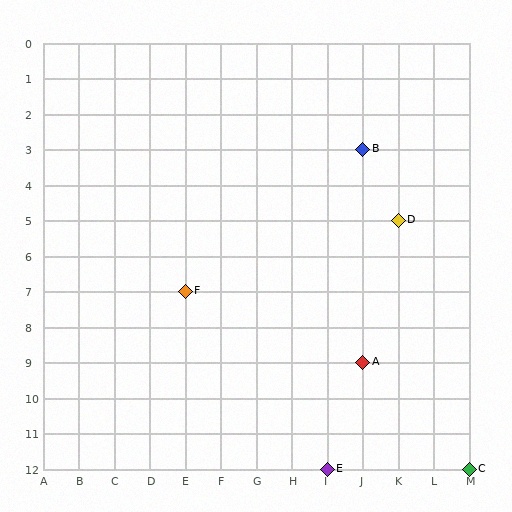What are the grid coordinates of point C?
Point C is at grid coordinates (M, 12).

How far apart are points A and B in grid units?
Points A and B are 6 rows apart.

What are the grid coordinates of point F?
Point F is at grid coordinates (E, 7).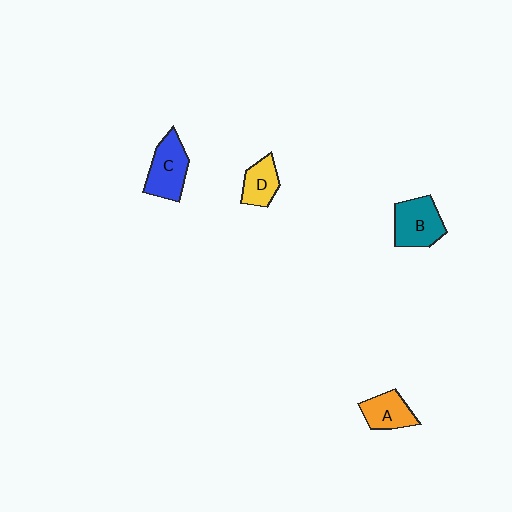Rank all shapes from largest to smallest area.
From largest to smallest: C (blue), B (teal), A (orange), D (yellow).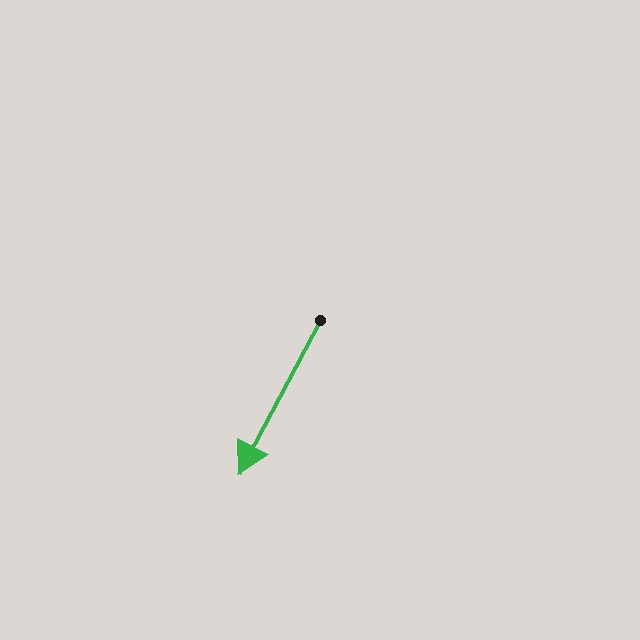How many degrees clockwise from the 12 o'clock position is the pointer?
Approximately 208 degrees.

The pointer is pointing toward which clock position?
Roughly 7 o'clock.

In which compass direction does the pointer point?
Southwest.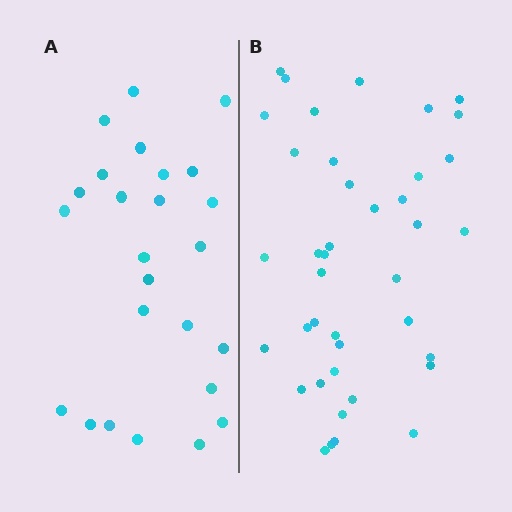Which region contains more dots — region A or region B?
Region B (the right region) has more dots.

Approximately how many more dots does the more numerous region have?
Region B has approximately 15 more dots than region A.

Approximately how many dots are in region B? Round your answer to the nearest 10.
About 40 dots.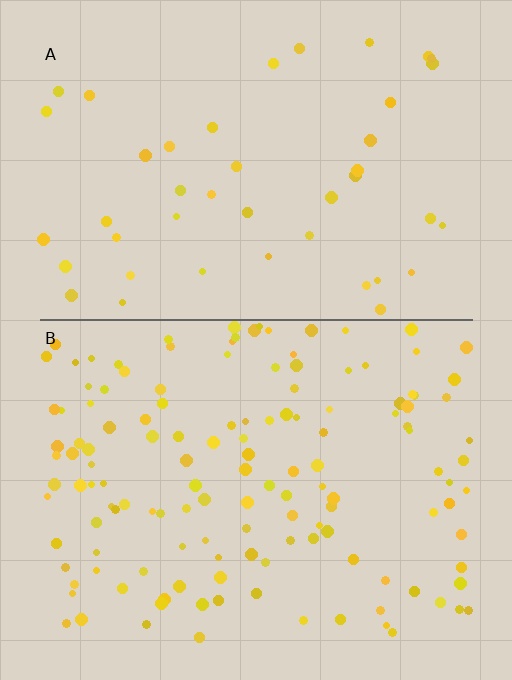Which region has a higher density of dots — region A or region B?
B (the bottom).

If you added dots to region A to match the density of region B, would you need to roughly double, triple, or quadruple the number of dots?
Approximately triple.